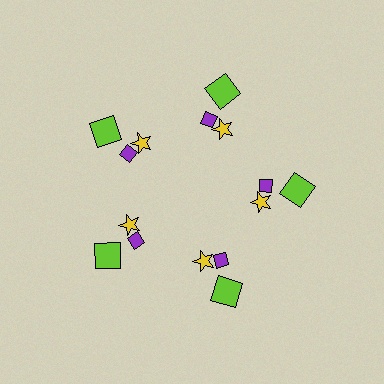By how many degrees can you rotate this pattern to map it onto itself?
The pattern maps onto itself every 72 degrees of rotation.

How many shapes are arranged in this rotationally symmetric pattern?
There are 15 shapes, arranged in 5 groups of 3.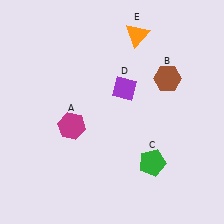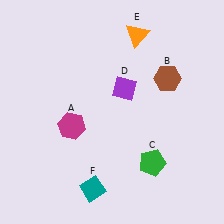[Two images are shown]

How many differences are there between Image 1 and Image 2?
There is 1 difference between the two images.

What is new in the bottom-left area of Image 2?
A teal diamond (F) was added in the bottom-left area of Image 2.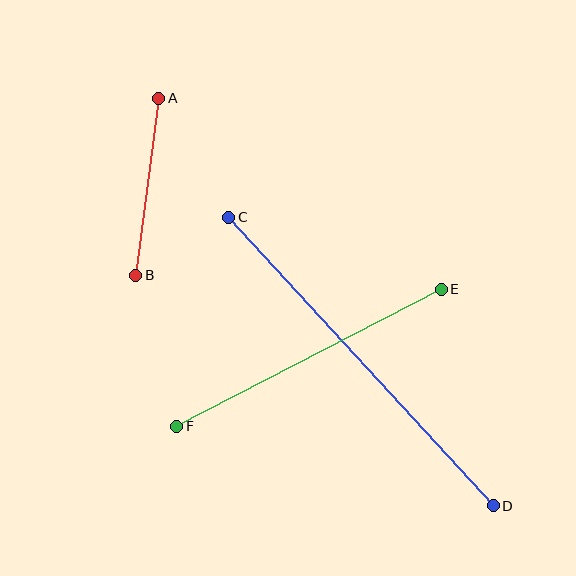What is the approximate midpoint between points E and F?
The midpoint is at approximately (309, 358) pixels.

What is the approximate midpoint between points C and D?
The midpoint is at approximately (361, 362) pixels.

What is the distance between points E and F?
The distance is approximately 298 pixels.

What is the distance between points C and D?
The distance is approximately 391 pixels.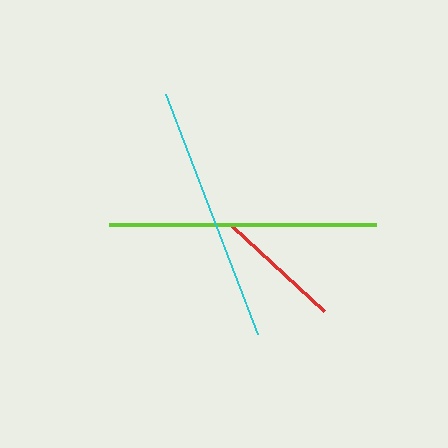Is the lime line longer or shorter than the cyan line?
The lime line is longer than the cyan line.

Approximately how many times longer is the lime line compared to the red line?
The lime line is approximately 2.1 times the length of the red line.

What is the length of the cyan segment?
The cyan segment is approximately 257 pixels long.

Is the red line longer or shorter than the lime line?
The lime line is longer than the red line.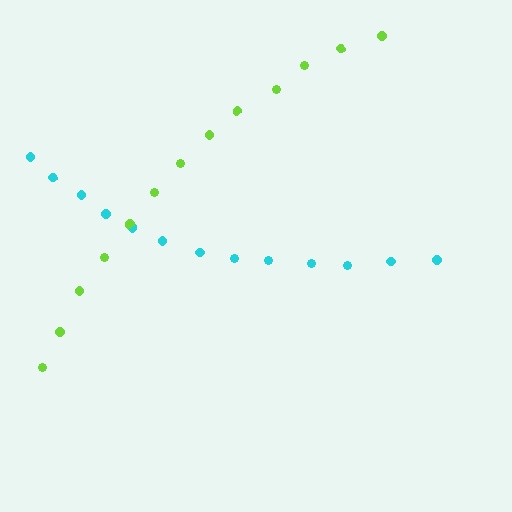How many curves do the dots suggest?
There are 2 distinct paths.